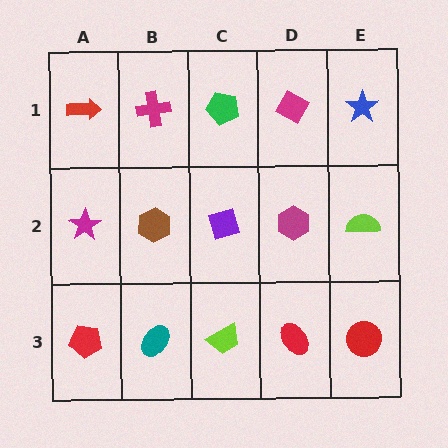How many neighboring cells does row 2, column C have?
4.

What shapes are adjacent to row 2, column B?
A magenta cross (row 1, column B), a teal ellipse (row 3, column B), a magenta star (row 2, column A), a purple square (row 2, column C).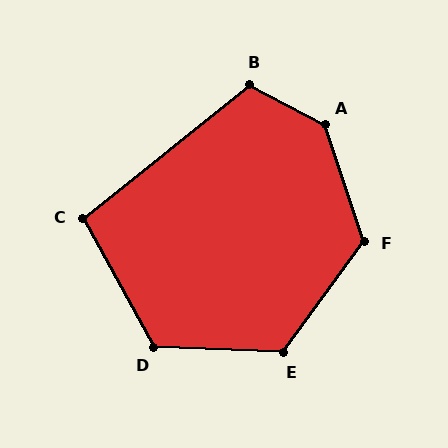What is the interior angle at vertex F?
Approximately 125 degrees (obtuse).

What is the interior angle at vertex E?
Approximately 124 degrees (obtuse).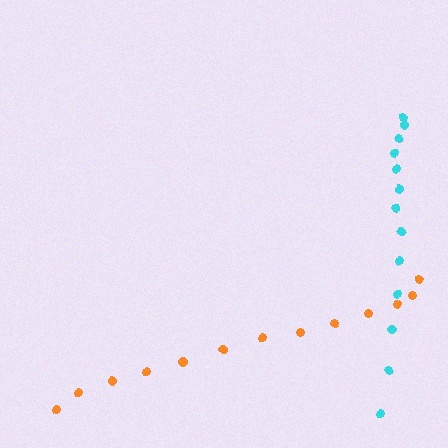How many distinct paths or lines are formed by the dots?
There are 2 distinct paths.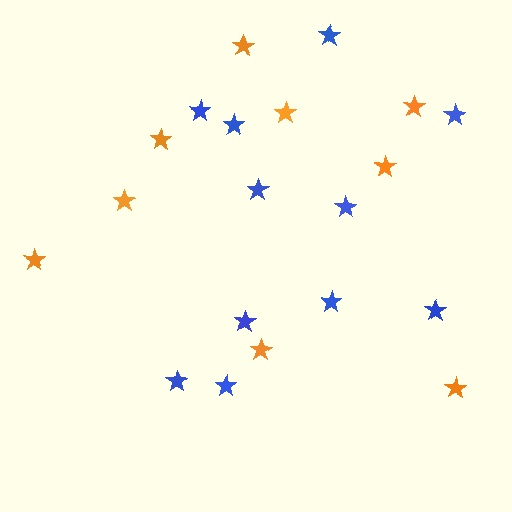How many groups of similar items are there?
There are 2 groups: one group of orange stars (9) and one group of blue stars (11).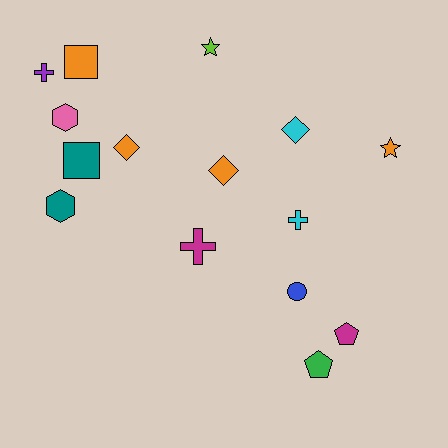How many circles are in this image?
There is 1 circle.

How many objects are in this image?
There are 15 objects.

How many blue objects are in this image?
There is 1 blue object.